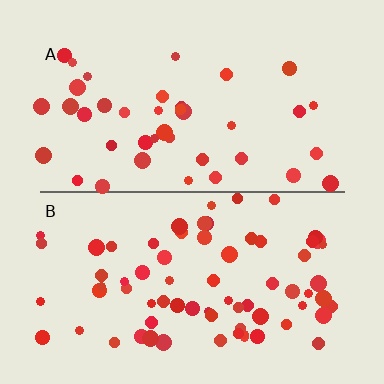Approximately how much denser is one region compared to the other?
Approximately 1.8× — region B over region A.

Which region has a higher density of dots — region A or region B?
B (the bottom).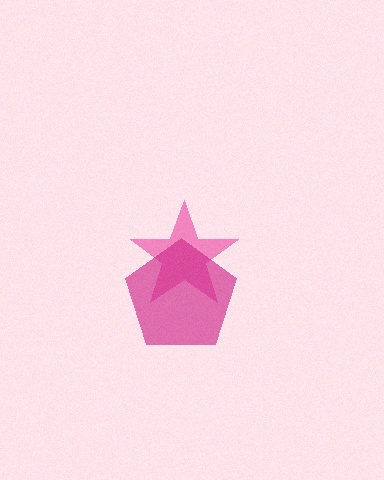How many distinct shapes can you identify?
There are 2 distinct shapes: a pink star, a magenta pentagon.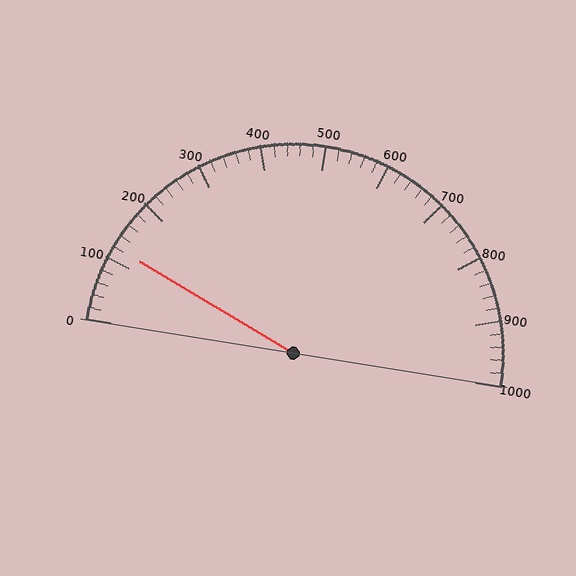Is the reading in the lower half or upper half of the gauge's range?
The reading is in the lower half of the range (0 to 1000).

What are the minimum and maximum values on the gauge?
The gauge ranges from 0 to 1000.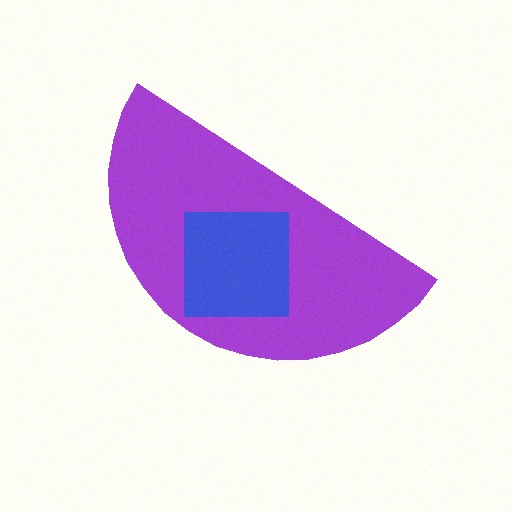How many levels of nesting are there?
2.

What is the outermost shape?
The purple semicircle.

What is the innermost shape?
The blue square.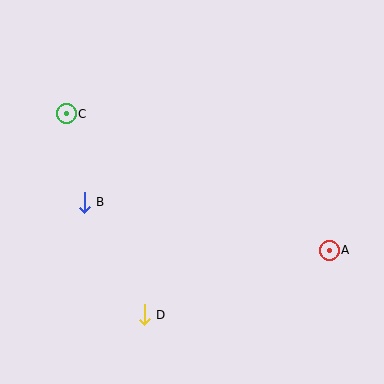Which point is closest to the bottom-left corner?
Point D is closest to the bottom-left corner.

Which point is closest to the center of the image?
Point B at (84, 202) is closest to the center.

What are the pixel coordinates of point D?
Point D is at (144, 315).